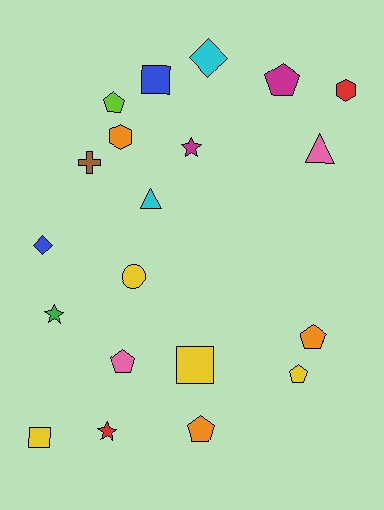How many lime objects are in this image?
There is 1 lime object.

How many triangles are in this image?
There are 2 triangles.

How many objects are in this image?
There are 20 objects.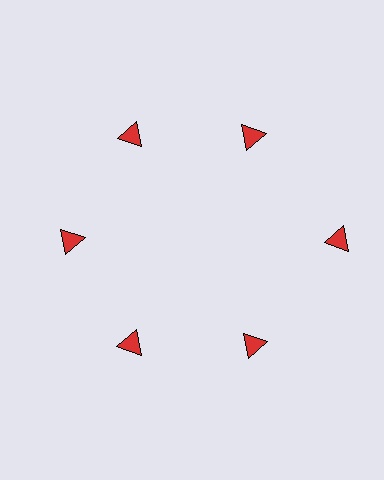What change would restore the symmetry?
The symmetry would be restored by moving it inward, back onto the ring so that all 6 triangles sit at equal angles and equal distance from the center.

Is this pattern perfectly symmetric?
No. The 6 red triangles are arranged in a ring, but one element near the 3 o'clock position is pushed outward from the center, breaking the 6-fold rotational symmetry.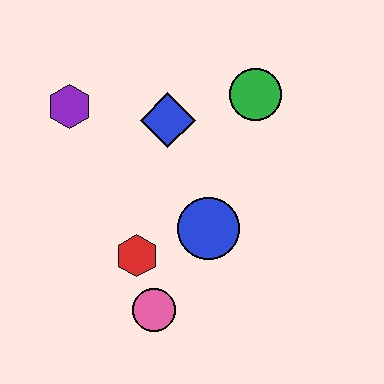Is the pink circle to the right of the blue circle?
No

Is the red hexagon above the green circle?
No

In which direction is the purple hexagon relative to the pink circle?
The purple hexagon is above the pink circle.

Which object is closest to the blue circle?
The red hexagon is closest to the blue circle.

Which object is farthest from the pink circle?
The green circle is farthest from the pink circle.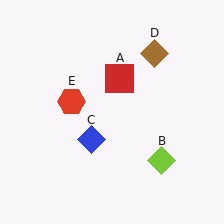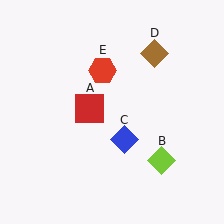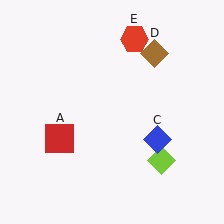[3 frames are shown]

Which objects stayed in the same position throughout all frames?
Lime diamond (object B) and brown diamond (object D) remained stationary.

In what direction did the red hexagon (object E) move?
The red hexagon (object E) moved up and to the right.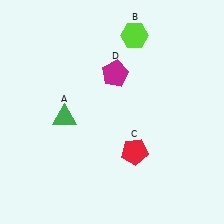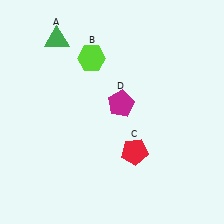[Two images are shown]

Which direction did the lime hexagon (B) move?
The lime hexagon (B) moved left.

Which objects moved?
The objects that moved are: the green triangle (A), the lime hexagon (B), the magenta pentagon (D).